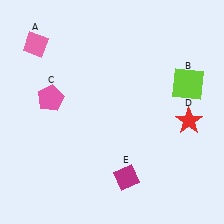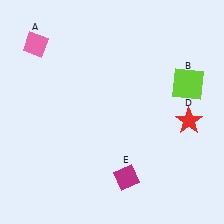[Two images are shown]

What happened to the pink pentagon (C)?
The pink pentagon (C) was removed in Image 2. It was in the top-left area of Image 1.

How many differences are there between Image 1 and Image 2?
There is 1 difference between the two images.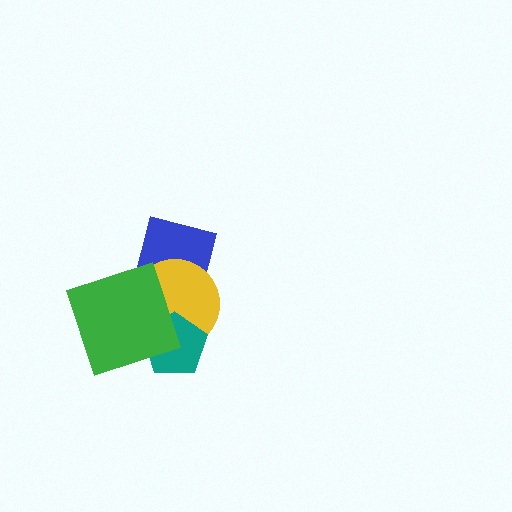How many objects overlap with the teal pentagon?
2 objects overlap with the teal pentagon.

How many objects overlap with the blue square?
2 objects overlap with the blue square.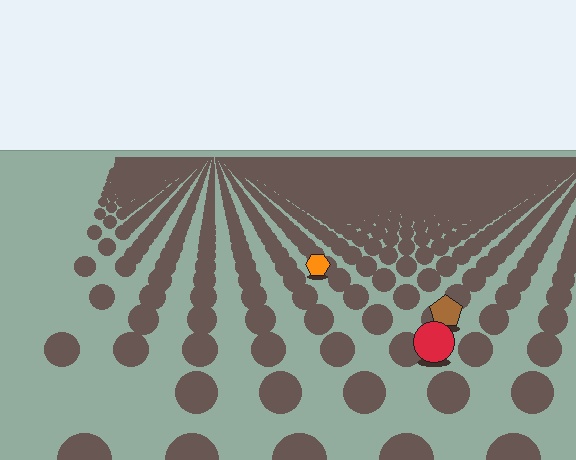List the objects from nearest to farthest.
From nearest to farthest: the red circle, the brown pentagon, the orange hexagon.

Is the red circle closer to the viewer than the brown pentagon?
Yes. The red circle is closer — you can tell from the texture gradient: the ground texture is coarser near it.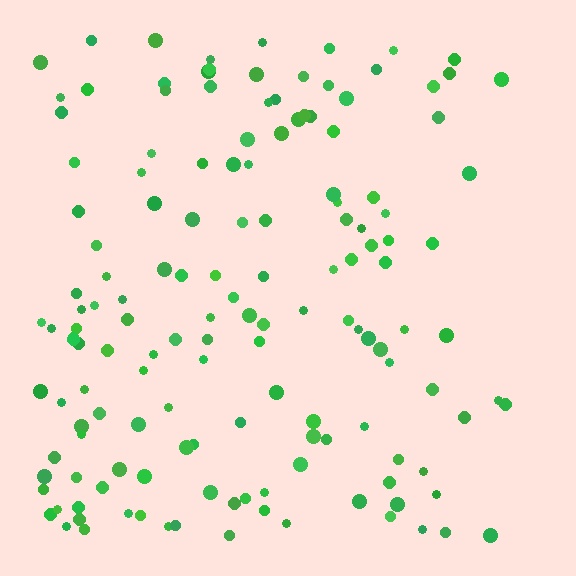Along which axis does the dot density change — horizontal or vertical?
Horizontal.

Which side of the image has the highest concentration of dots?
The left.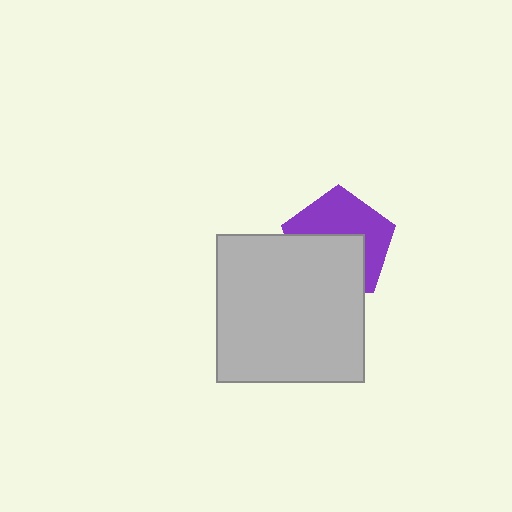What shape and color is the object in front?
The object in front is a light gray square.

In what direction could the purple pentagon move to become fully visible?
The purple pentagon could move up. That would shift it out from behind the light gray square entirely.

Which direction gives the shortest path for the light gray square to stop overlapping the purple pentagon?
Moving down gives the shortest separation.